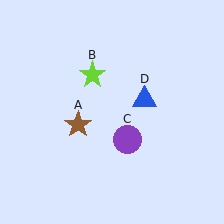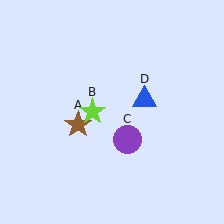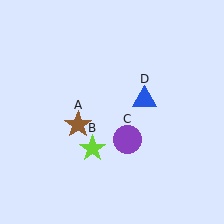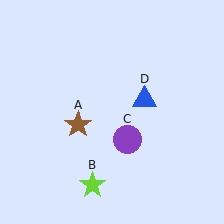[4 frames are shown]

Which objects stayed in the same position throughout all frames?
Brown star (object A) and purple circle (object C) and blue triangle (object D) remained stationary.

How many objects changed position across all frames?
1 object changed position: lime star (object B).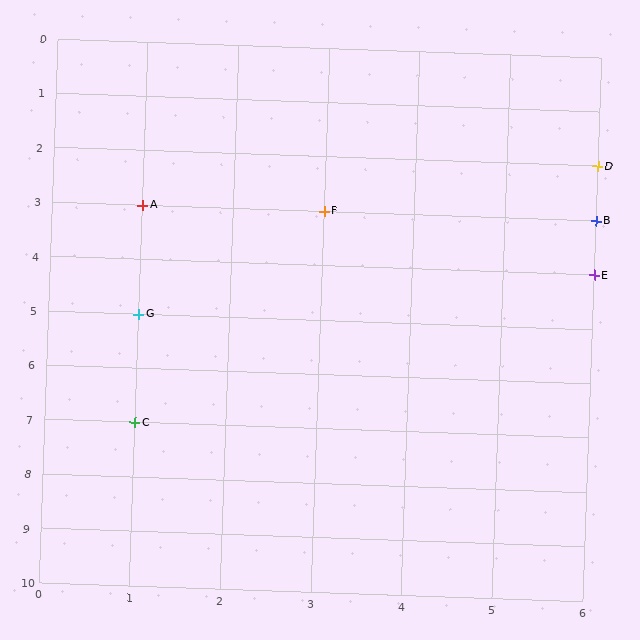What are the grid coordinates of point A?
Point A is at grid coordinates (1, 3).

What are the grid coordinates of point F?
Point F is at grid coordinates (3, 3).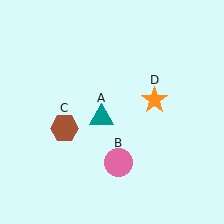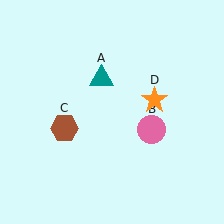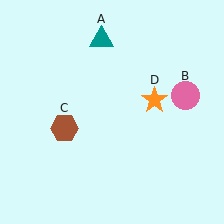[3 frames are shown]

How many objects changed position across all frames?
2 objects changed position: teal triangle (object A), pink circle (object B).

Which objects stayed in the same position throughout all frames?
Brown hexagon (object C) and orange star (object D) remained stationary.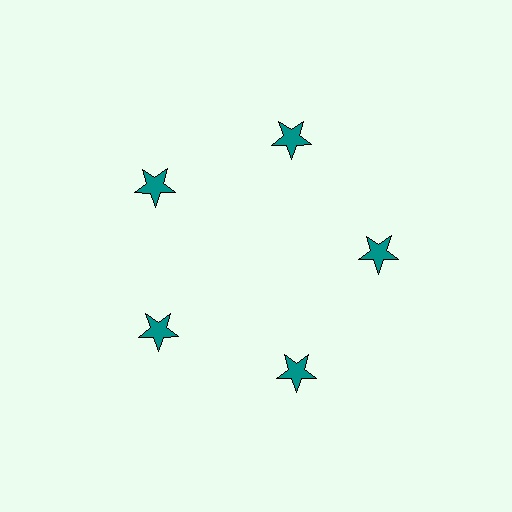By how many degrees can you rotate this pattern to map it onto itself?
The pattern maps onto itself every 72 degrees of rotation.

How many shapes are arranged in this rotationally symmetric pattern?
There are 5 shapes, arranged in 5 groups of 1.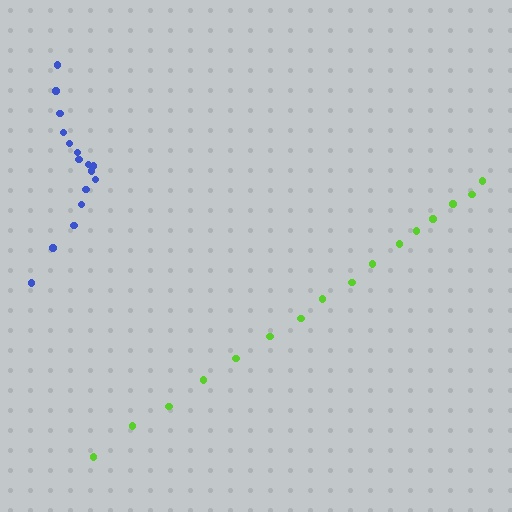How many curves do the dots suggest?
There are 2 distinct paths.